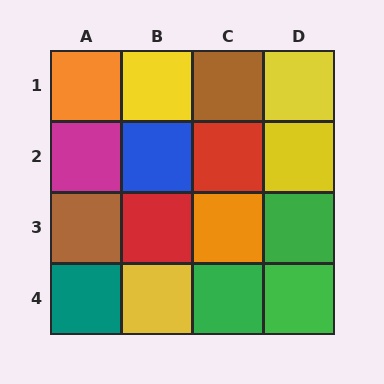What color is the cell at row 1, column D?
Yellow.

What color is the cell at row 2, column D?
Yellow.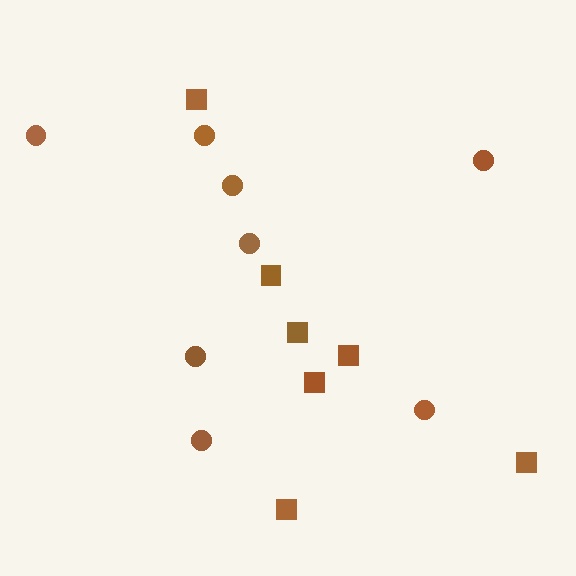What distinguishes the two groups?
There are 2 groups: one group of circles (8) and one group of squares (7).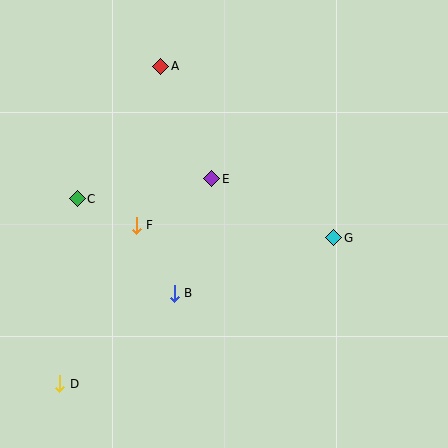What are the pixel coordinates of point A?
Point A is at (161, 66).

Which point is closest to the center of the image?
Point E at (212, 179) is closest to the center.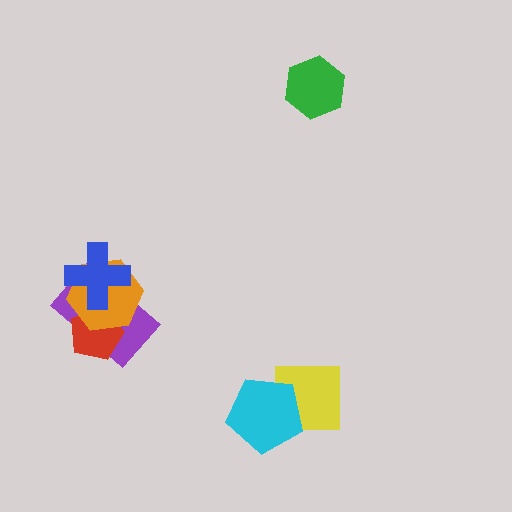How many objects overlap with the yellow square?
1 object overlaps with the yellow square.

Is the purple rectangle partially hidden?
Yes, it is partially covered by another shape.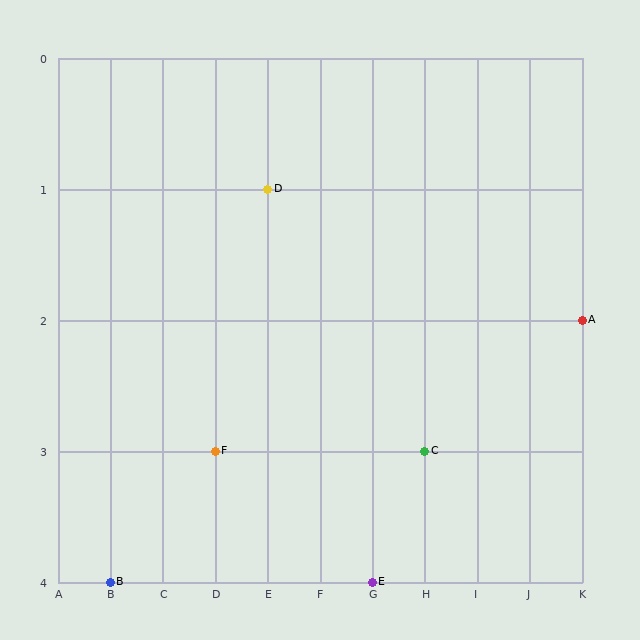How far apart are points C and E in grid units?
Points C and E are 1 column and 1 row apart (about 1.4 grid units diagonally).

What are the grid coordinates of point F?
Point F is at grid coordinates (D, 3).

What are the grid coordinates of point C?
Point C is at grid coordinates (H, 3).